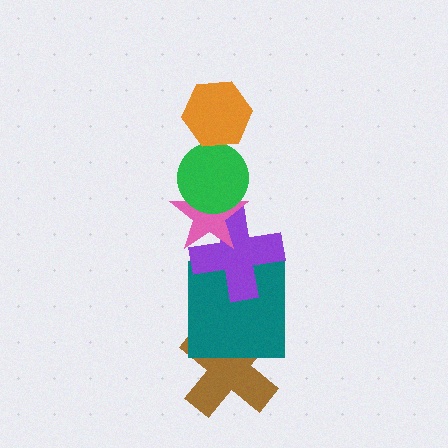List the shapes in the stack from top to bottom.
From top to bottom: the orange hexagon, the green circle, the pink star, the purple cross, the teal square, the brown cross.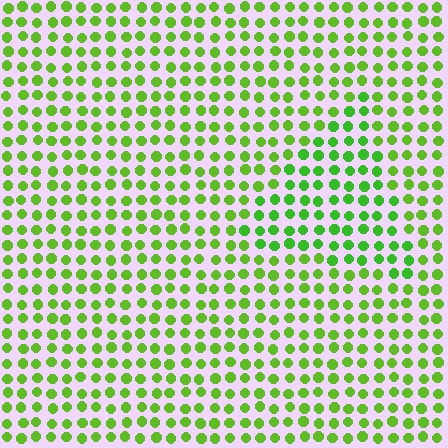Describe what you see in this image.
The image is filled with small lime elements in a uniform arrangement. A triangle-shaped region is visible where the elements are tinted to a slightly different hue, forming a subtle color boundary.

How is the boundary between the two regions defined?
The boundary is defined purely by a slight shift in hue (about 17 degrees). Spacing, size, and orientation are identical on both sides.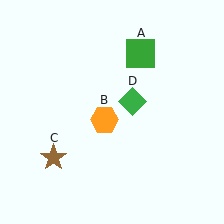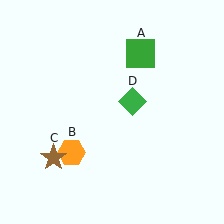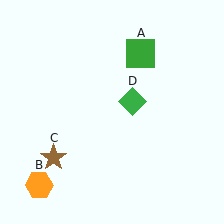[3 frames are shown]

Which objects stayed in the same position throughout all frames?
Green square (object A) and brown star (object C) and green diamond (object D) remained stationary.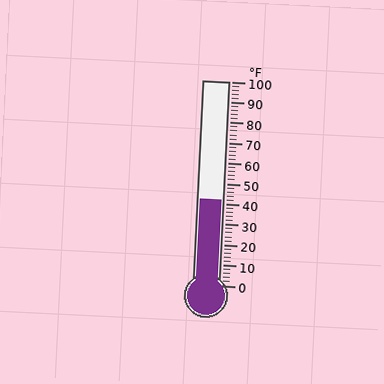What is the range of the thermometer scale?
The thermometer scale ranges from 0°F to 100°F.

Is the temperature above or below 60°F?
The temperature is below 60°F.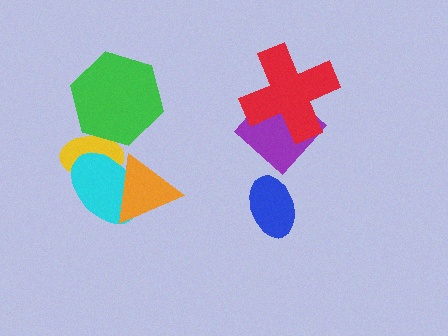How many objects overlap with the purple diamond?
1 object overlaps with the purple diamond.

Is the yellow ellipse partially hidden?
Yes, it is partially covered by another shape.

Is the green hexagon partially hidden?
No, no other shape covers it.